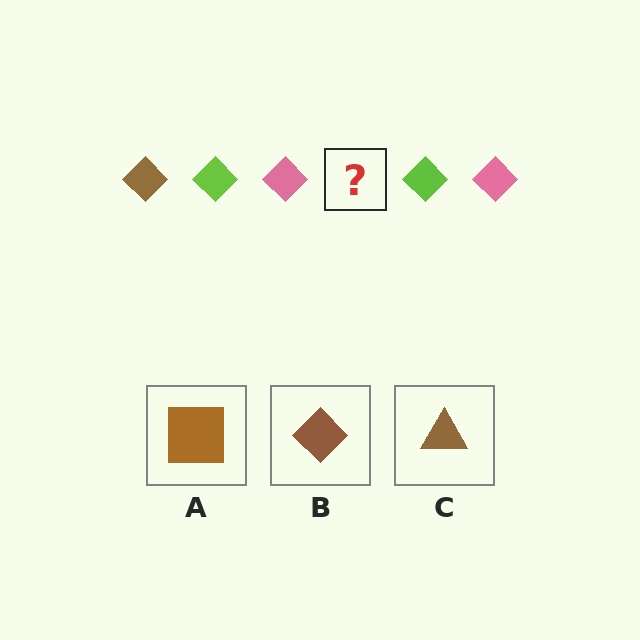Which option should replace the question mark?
Option B.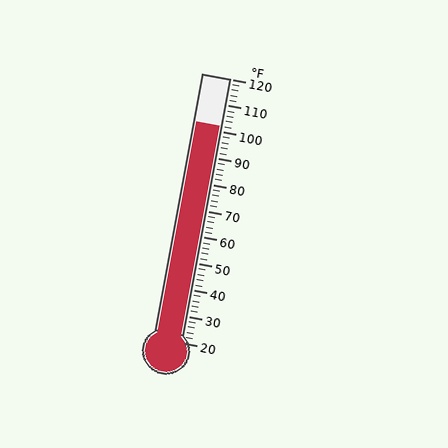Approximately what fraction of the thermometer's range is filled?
The thermometer is filled to approximately 80% of its range.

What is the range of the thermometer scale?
The thermometer scale ranges from 20°F to 120°F.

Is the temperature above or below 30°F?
The temperature is above 30°F.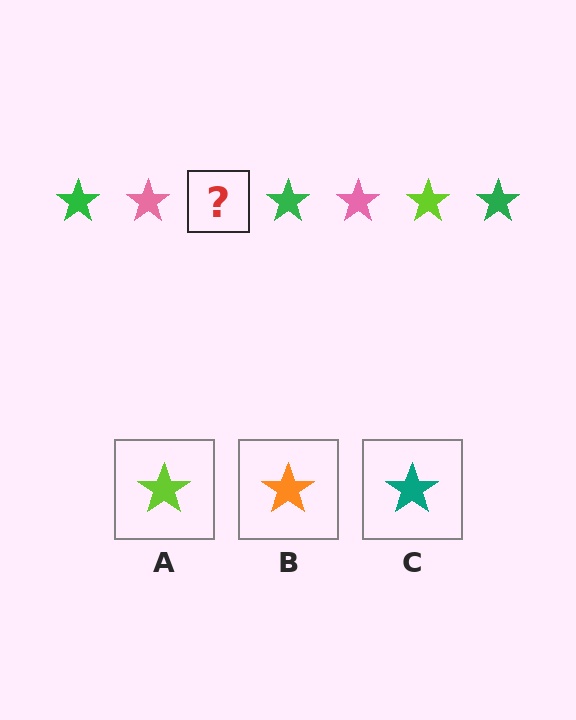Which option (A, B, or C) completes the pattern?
A.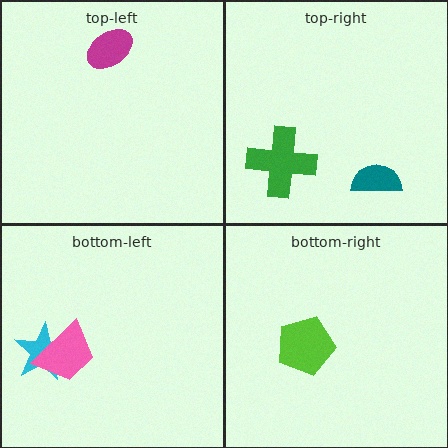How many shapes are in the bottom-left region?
2.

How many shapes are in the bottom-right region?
1.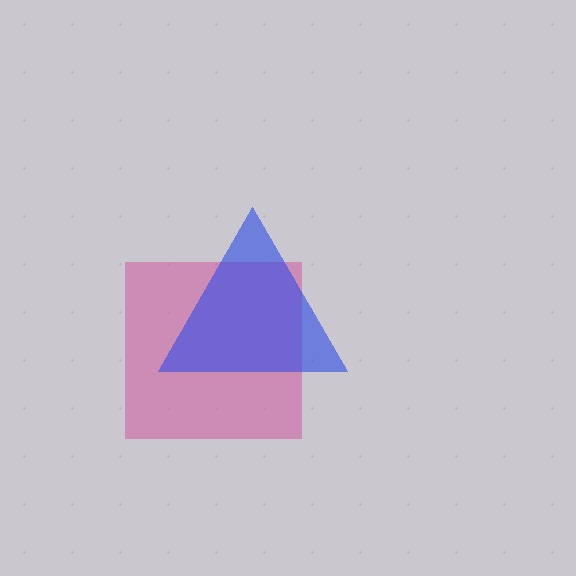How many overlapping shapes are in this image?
There are 2 overlapping shapes in the image.